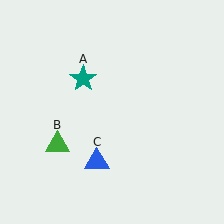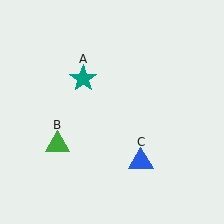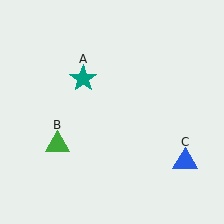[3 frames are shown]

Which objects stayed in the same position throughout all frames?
Teal star (object A) and green triangle (object B) remained stationary.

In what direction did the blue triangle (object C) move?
The blue triangle (object C) moved right.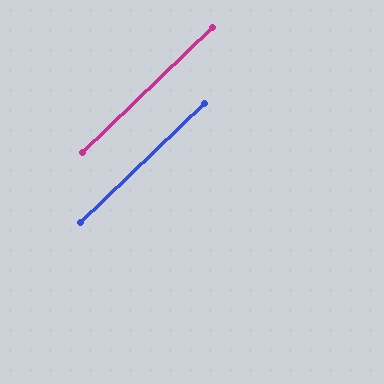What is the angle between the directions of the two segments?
Approximately 0 degrees.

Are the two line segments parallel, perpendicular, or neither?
Parallel — their directions differ by only 0.2°.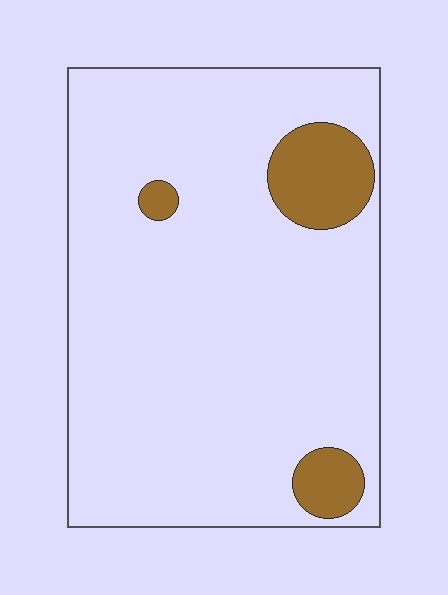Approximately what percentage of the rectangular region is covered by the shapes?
Approximately 10%.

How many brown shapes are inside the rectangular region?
3.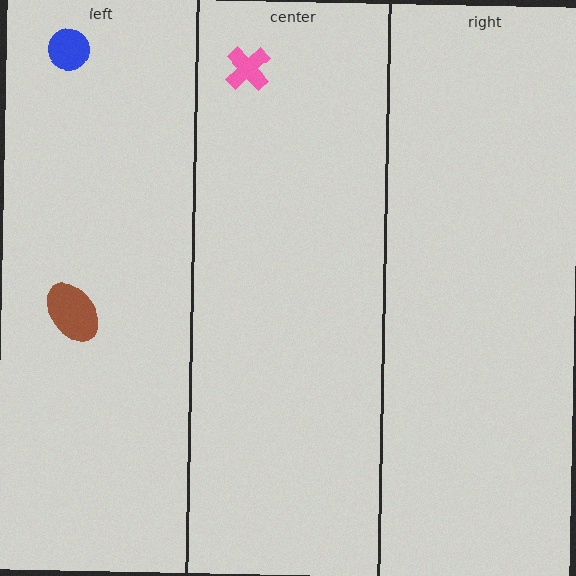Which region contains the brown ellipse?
The left region.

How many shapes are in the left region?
2.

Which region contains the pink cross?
The center region.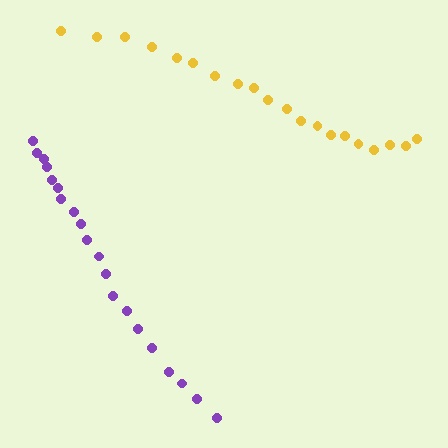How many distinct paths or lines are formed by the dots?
There are 2 distinct paths.